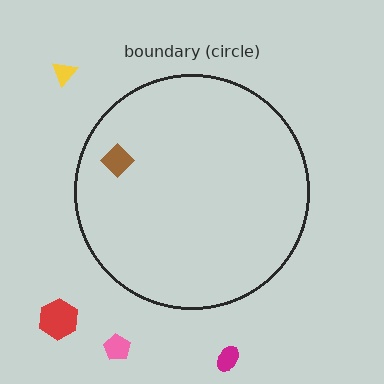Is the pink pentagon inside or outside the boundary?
Outside.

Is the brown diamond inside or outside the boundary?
Inside.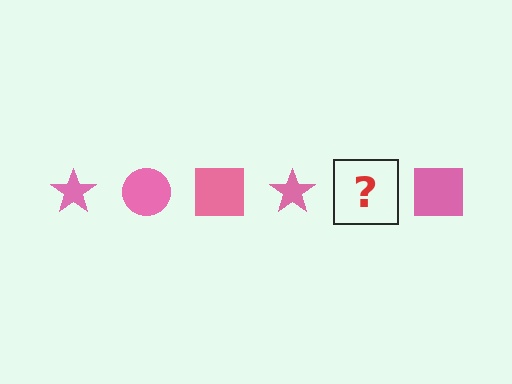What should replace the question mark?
The question mark should be replaced with a pink circle.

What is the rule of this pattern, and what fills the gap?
The rule is that the pattern cycles through star, circle, square shapes in pink. The gap should be filled with a pink circle.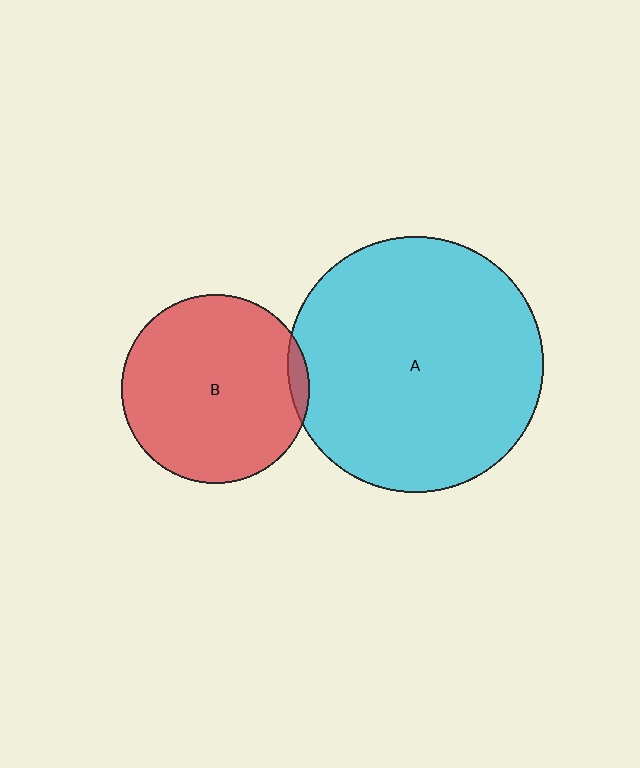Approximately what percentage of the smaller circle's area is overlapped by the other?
Approximately 5%.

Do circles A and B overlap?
Yes.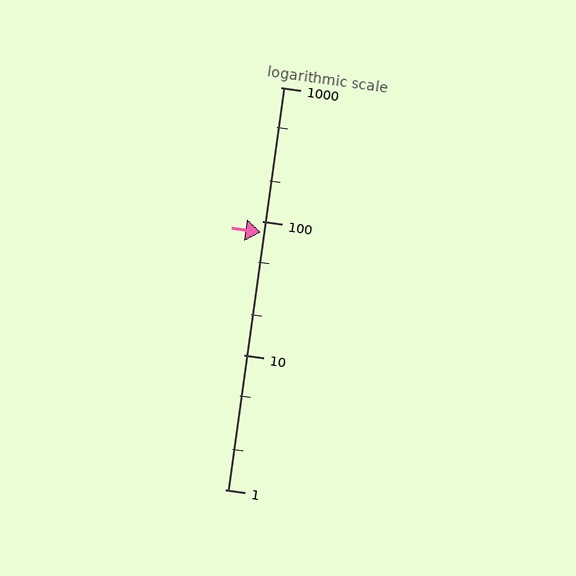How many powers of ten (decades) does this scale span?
The scale spans 3 decades, from 1 to 1000.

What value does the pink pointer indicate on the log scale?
The pointer indicates approximately 82.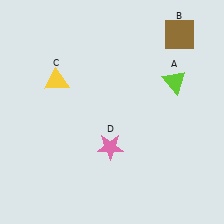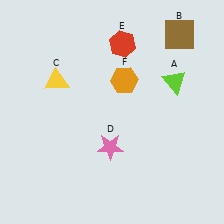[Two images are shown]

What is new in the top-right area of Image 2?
An orange hexagon (F) was added in the top-right area of Image 2.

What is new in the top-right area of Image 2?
A red hexagon (E) was added in the top-right area of Image 2.